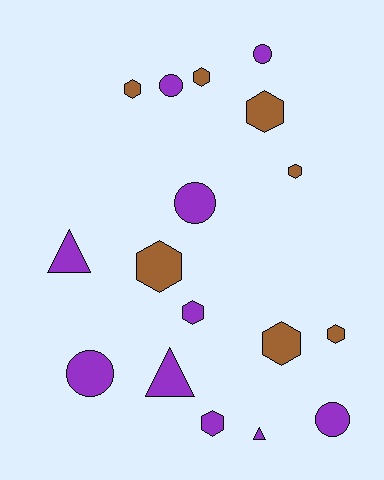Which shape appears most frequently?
Hexagon, with 9 objects.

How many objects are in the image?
There are 17 objects.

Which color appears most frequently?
Purple, with 10 objects.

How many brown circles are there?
There are no brown circles.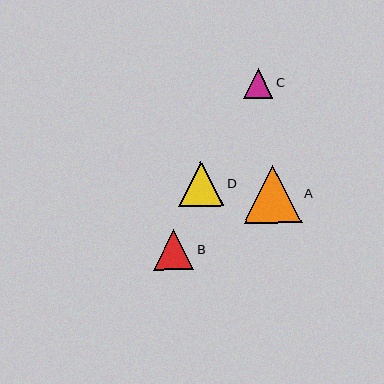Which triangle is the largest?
Triangle A is the largest with a size of approximately 58 pixels.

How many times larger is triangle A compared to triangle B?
Triangle A is approximately 1.4 times the size of triangle B.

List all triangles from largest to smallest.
From largest to smallest: A, D, B, C.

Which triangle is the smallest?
Triangle C is the smallest with a size of approximately 30 pixels.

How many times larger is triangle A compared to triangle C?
Triangle A is approximately 1.9 times the size of triangle C.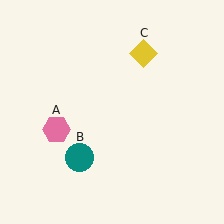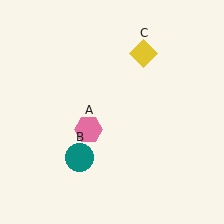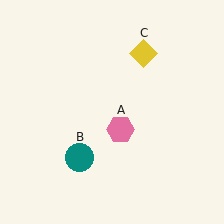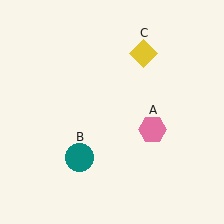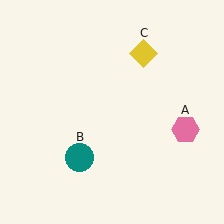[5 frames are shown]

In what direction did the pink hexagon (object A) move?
The pink hexagon (object A) moved right.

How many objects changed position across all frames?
1 object changed position: pink hexagon (object A).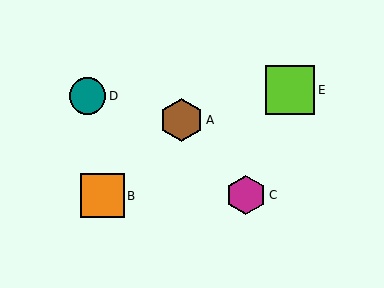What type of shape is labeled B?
Shape B is an orange square.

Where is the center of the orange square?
The center of the orange square is at (102, 196).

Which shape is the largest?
The lime square (labeled E) is the largest.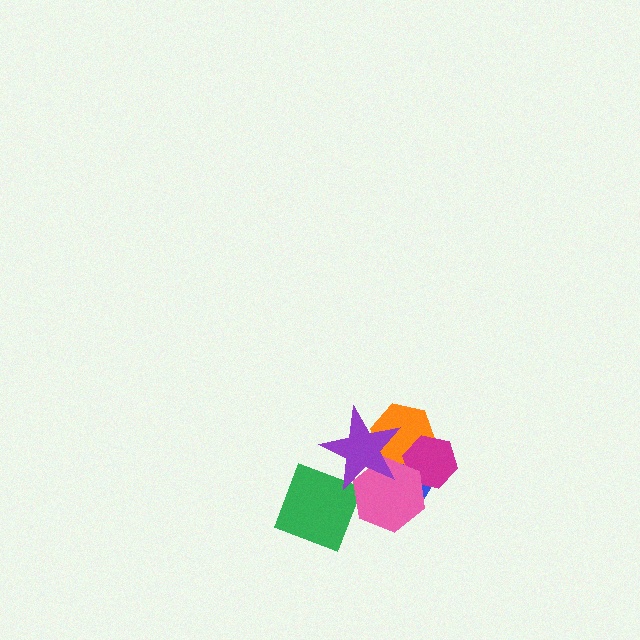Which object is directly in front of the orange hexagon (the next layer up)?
The magenta hexagon is directly in front of the orange hexagon.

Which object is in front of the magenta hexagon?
The pink hexagon is in front of the magenta hexagon.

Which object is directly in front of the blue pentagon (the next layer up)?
The orange hexagon is directly in front of the blue pentagon.